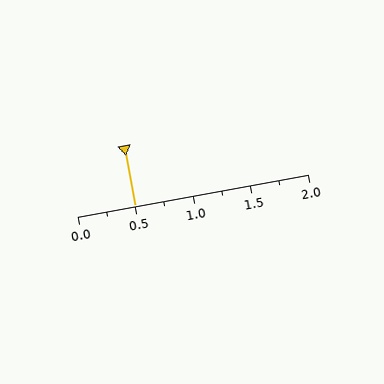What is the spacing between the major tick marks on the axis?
The major ticks are spaced 0.5 apart.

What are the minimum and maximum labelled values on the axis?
The axis runs from 0.0 to 2.0.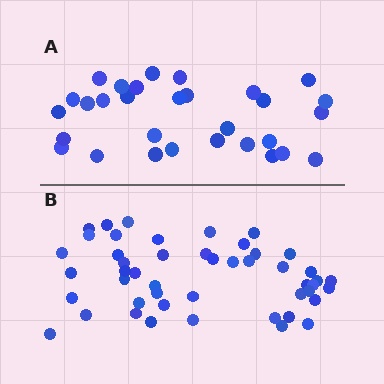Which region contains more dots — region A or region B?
Region B (the bottom region) has more dots.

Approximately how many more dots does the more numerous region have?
Region B has approximately 20 more dots than region A.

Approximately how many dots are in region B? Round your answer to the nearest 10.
About 50 dots. (The exact count is 48, which rounds to 50.)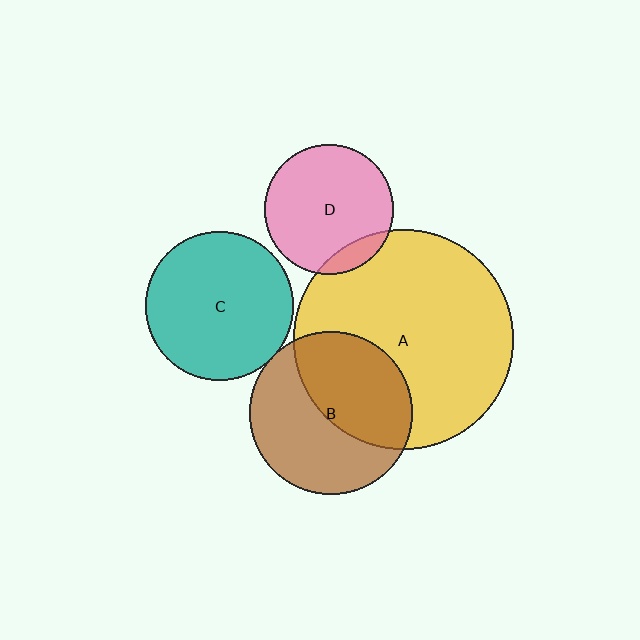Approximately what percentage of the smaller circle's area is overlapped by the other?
Approximately 45%.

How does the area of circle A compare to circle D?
Approximately 2.9 times.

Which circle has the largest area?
Circle A (yellow).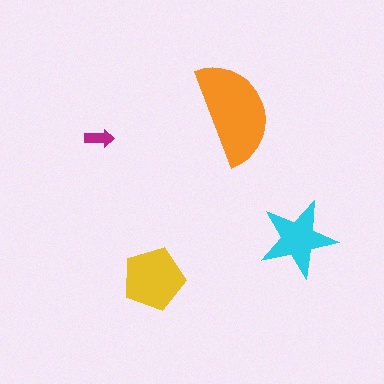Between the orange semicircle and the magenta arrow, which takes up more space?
The orange semicircle.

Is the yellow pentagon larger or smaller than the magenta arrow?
Larger.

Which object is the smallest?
The magenta arrow.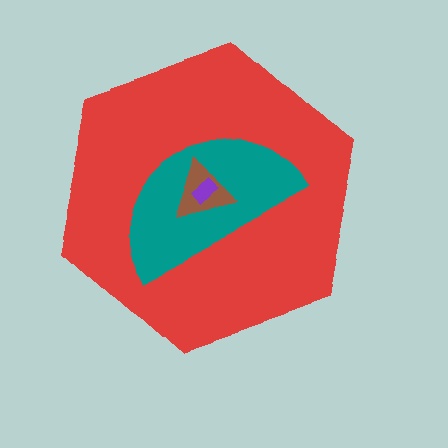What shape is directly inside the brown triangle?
The purple rectangle.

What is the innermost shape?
The purple rectangle.